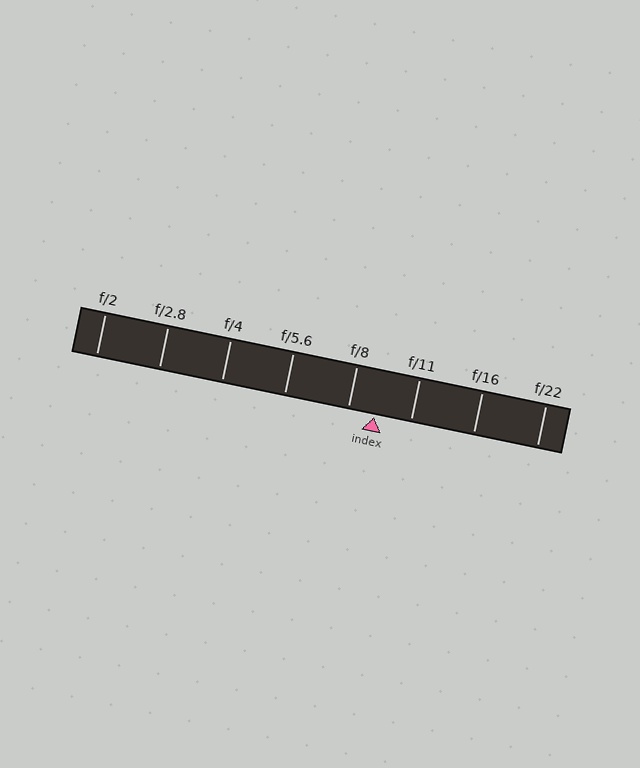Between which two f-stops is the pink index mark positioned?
The index mark is between f/8 and f/11.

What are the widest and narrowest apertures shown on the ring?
The widest aperture shown is f/2 and the narrowest is f/22.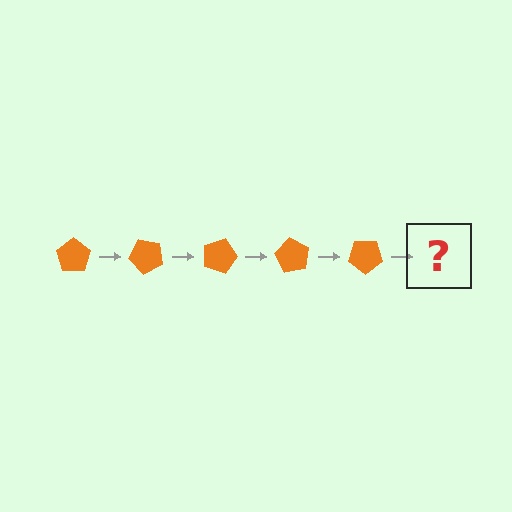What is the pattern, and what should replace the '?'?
The pattern is that the pentagon rotates 45 degrees each step. The '?' should be an orange pentagon rotated 225 degrees.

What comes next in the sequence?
The next element should be an orange pentagon rotated 225 degrees.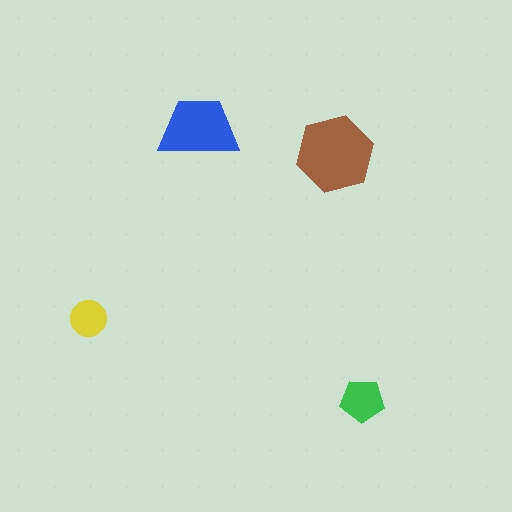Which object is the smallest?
The yellow circle.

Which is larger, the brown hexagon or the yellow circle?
The brown hexagon.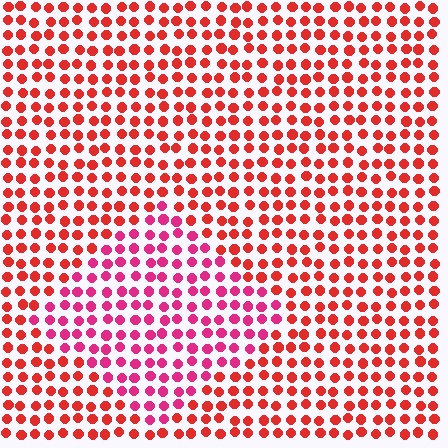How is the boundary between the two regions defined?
The boundary is defined purely by a slight shift in hue (about 31 degrees). Spacing, size, and orientation are identical on both sides.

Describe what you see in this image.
The image is filled with small red elements in a uniform arrangement. A diamond-shaped region is visible where the elements are tinted to a slightly different hue, forming a subtle color boundary.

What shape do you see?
I see a diamond.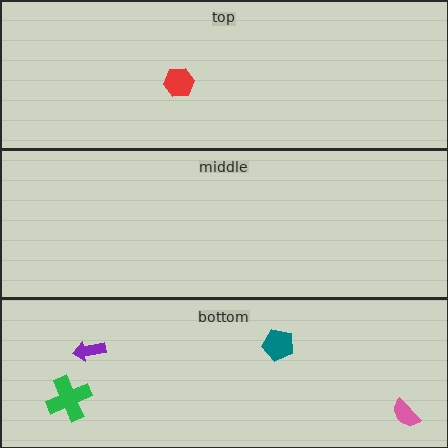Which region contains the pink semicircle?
The bottom region.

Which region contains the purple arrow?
The bottom region.